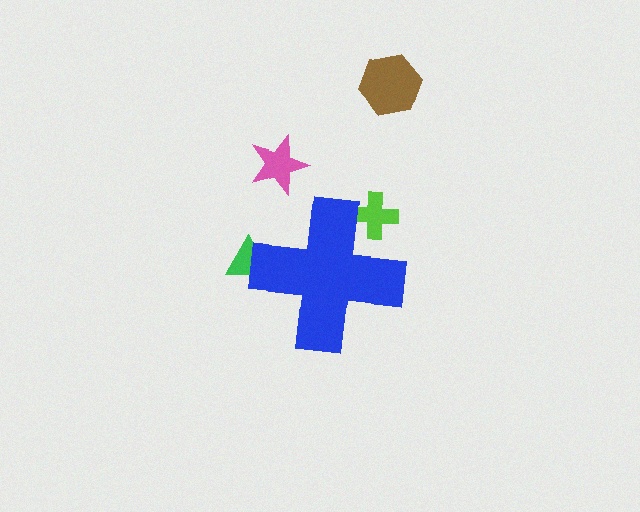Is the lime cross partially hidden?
Yes, the lime cross is partially hidden behind the blue cross.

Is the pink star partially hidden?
No, the pink star is fully visible.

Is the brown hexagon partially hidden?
No, the brown hexagon is fully visible.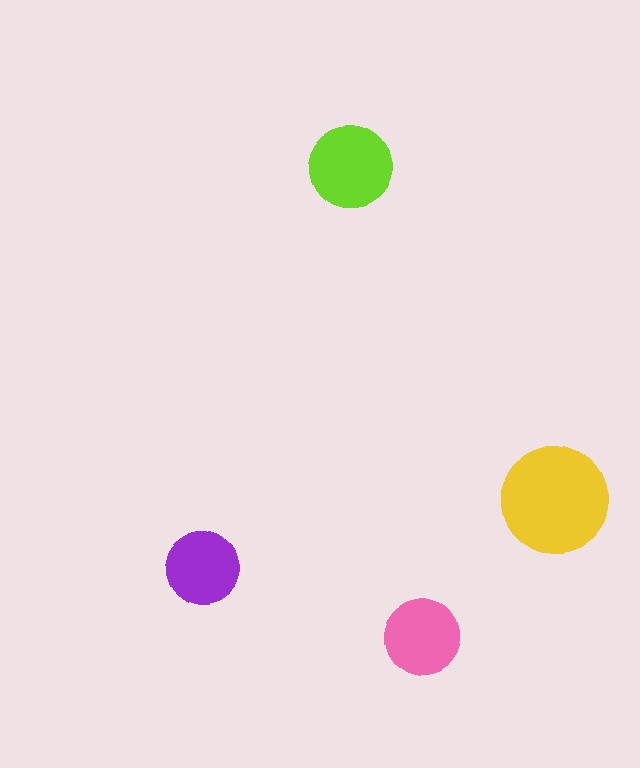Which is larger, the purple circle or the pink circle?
The pink one.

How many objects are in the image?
There are 4 objects in the image.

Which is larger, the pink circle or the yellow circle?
The yellow one.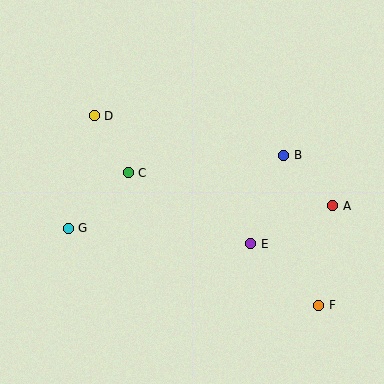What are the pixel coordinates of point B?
Point B is at (283, 155).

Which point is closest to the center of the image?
Point C at (128, 173) is closest to the center.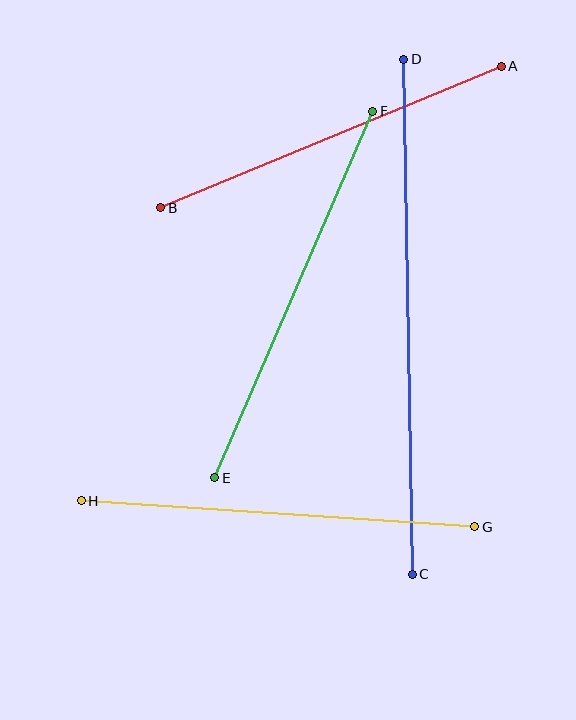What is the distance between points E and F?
The distance is approximately 399 pixels.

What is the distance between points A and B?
The distance is approximately 369 pixels.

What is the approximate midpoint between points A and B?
The midpoint is at approximately (331, 137) pixels.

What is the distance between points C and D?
The distance is approximately 515 pixels.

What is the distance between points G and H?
The distance is approximately 394 pixels.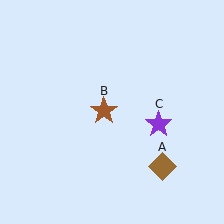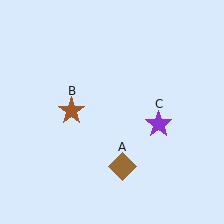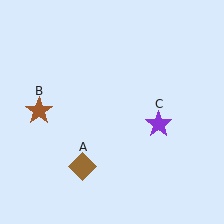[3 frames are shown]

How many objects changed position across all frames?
2 objects changed position: brown diamond (object A), brown star (object B).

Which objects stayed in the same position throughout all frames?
Purple star (object C) remained stationary.